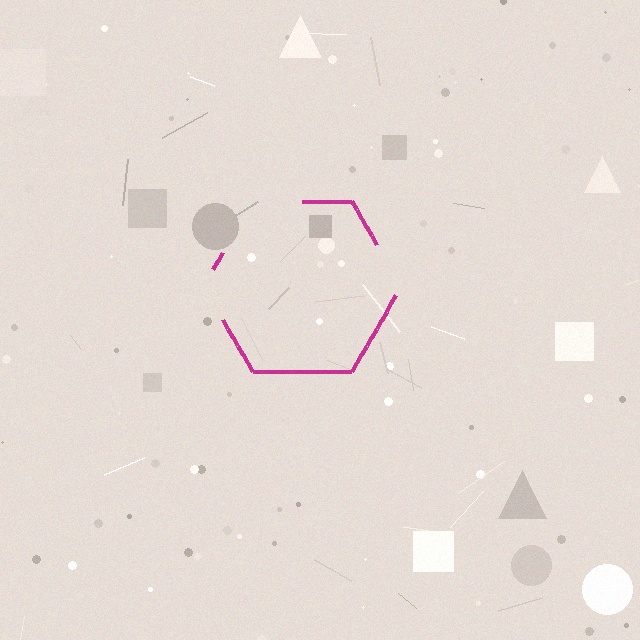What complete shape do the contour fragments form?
The contour fragments form a hexagon.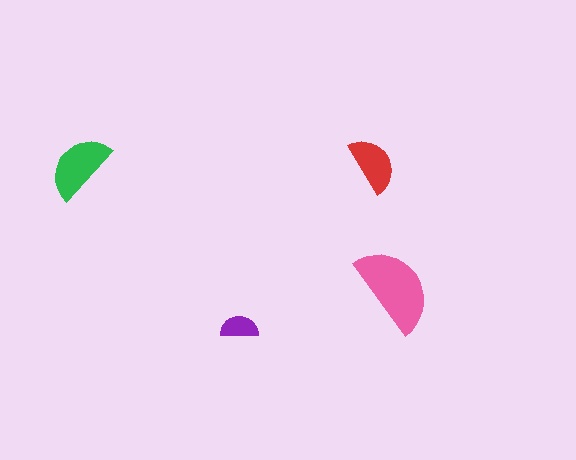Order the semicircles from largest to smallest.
the pink one, the green one, the red one, the purple one.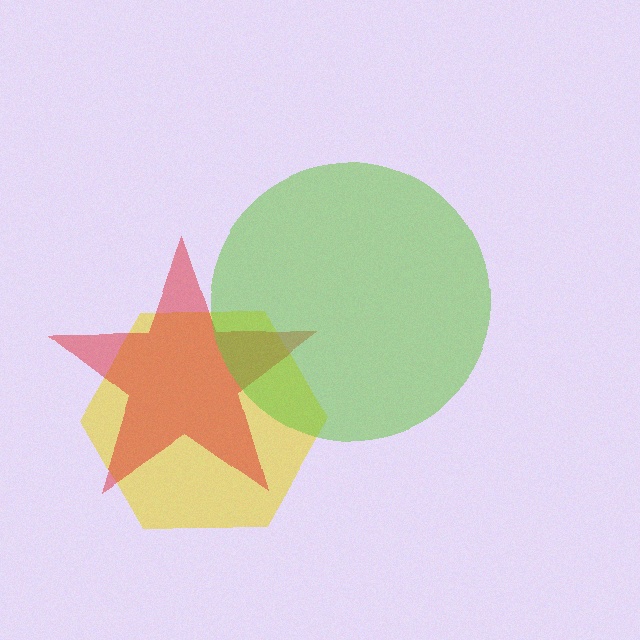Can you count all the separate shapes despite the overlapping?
Yes, there are 3 separate shapes.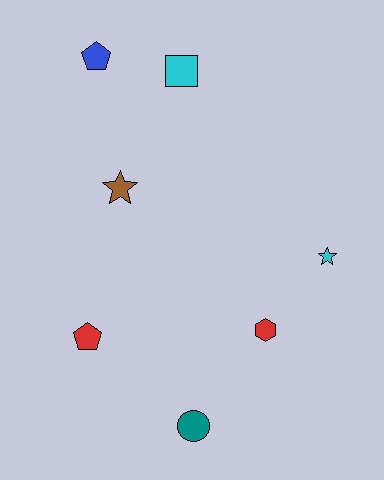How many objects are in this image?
There are 7 objects.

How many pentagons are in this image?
There are 2 pentagons.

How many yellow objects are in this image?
There are no yellow objects.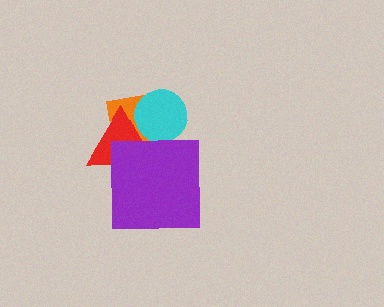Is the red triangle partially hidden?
Yes, it is partially covered by another shape.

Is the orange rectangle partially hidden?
Yes, it is partially covered by another shape.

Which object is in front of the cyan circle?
The red triangle is in front of the cyan circle.